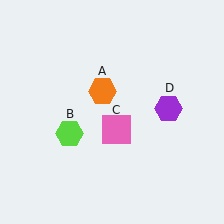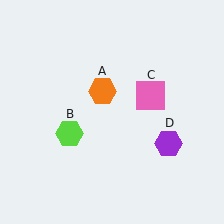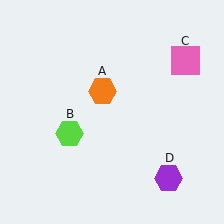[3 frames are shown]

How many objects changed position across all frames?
2 objects changed position: pink square (object C), purple hexagon (object D).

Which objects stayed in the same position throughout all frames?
Orange hexagon (object A) and lime hexagon (object B) remained stationary.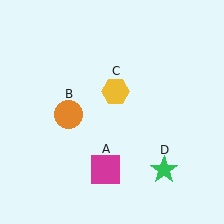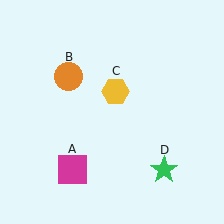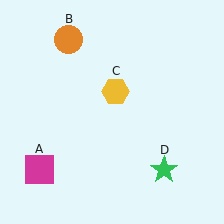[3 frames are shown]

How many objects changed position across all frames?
2 objects changed position: magenta square (object A), orange circle (object B).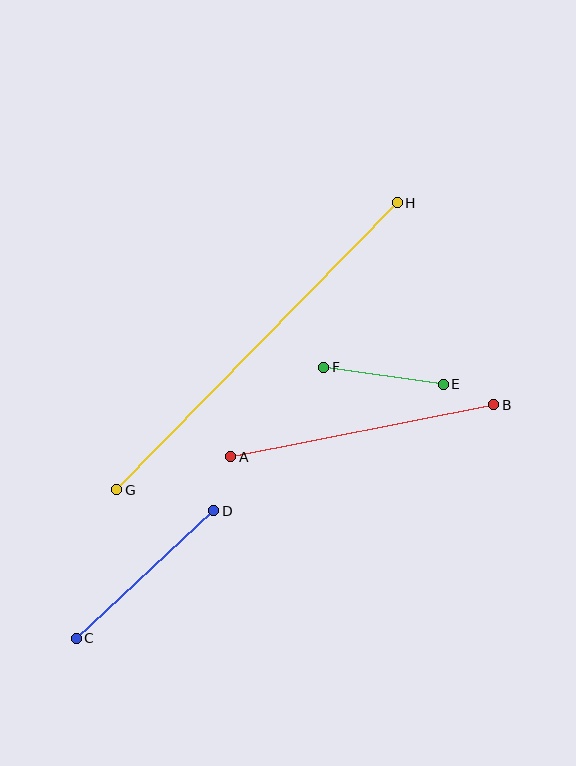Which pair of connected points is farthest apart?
Points G and H are farthest apart.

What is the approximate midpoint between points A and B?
The midpoint is at approximately (362, 431) pixels.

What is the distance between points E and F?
The distance is approximately 121 pixels.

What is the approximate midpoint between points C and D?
The midpoint is at approximately (145, 575) pixels.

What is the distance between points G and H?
The distance is approximately 401 pixels.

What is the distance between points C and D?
The distance is approximately 187 pixels.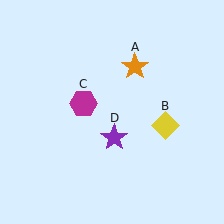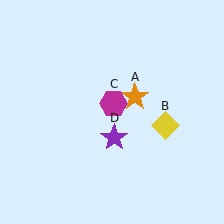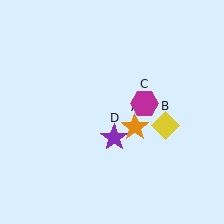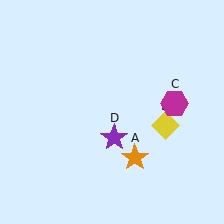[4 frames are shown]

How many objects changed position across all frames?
2 objects changed position: orange star (object A), magenta hexagon (object C).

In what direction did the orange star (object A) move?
The orange star (object A) moved down.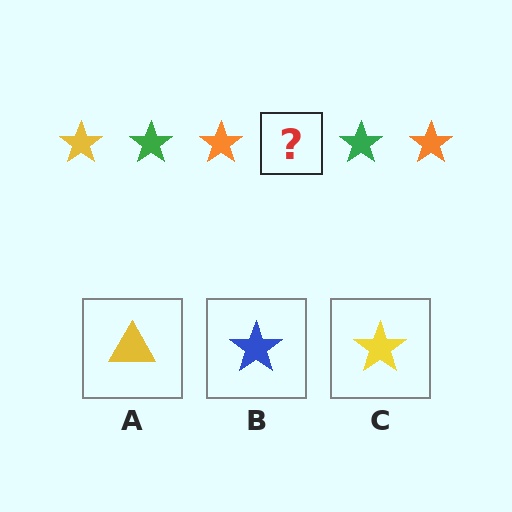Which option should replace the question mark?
Option C.